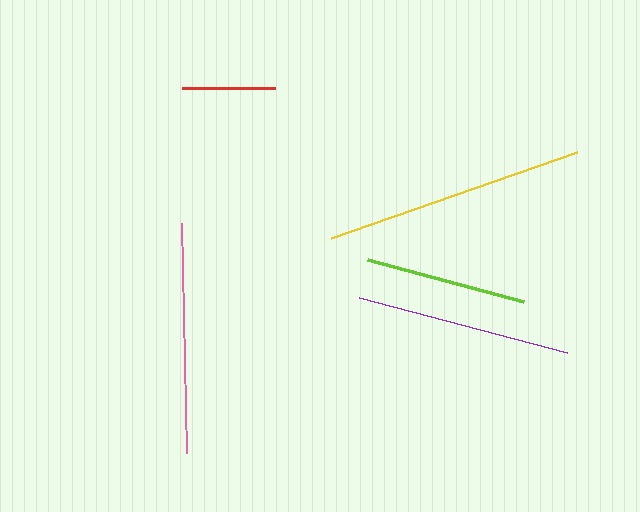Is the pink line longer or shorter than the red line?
The pink line is longer than the red line.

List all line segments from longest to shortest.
From longest to shortest: yellow, pink, purple, lime, red.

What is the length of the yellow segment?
The yellow segment is approximately 261 pixels long.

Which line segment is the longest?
The yellow line is the longest at approximately 261 pixels.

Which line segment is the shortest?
The red line is the shortest at approximately 93 pixels.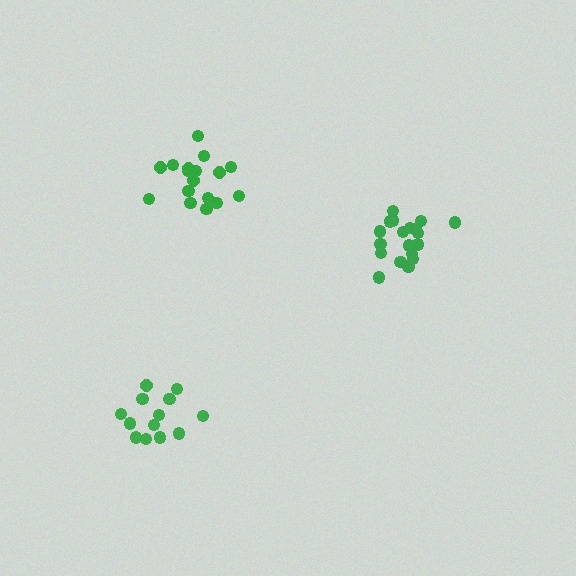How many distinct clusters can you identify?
There are 3 distinct clusters.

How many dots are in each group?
Group 1: 17 dots, Group 2: 19 dots, Group 3: 13 dots (49 total).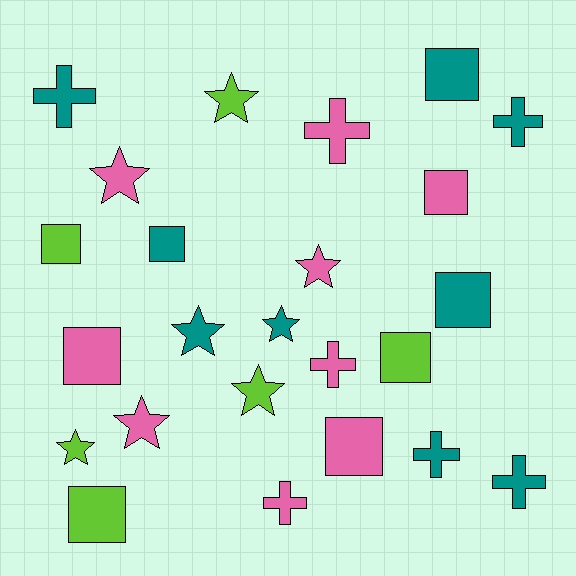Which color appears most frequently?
Pink, with 9 objects.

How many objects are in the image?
There are 24 objects.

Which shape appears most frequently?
Square, with 9 objects.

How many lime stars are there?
There are 3 lime stars.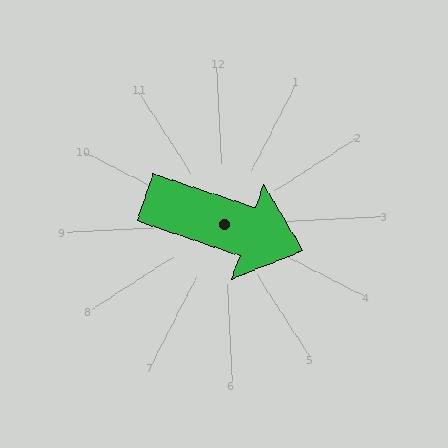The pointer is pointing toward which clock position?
Roughly 4 o'clock.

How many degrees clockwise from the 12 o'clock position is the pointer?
Approximately 111 degrees.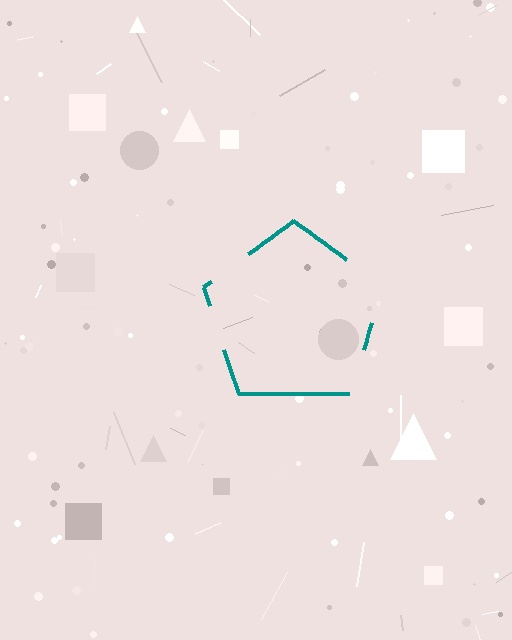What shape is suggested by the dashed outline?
The dashed outline suggests a pentagon.